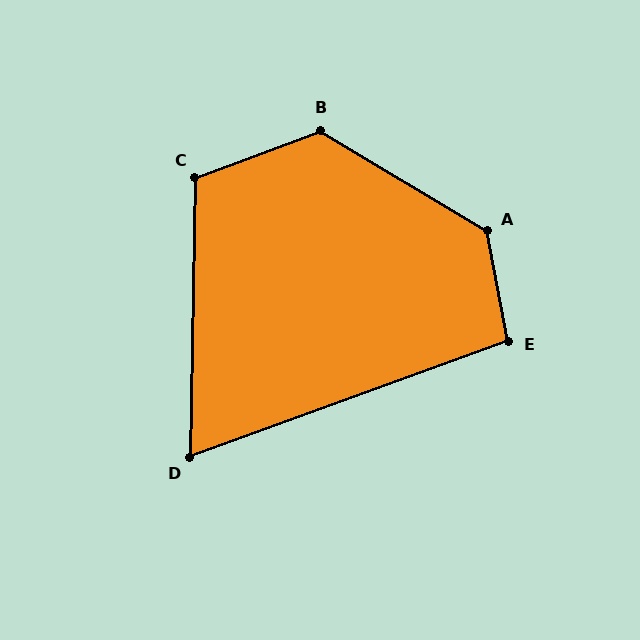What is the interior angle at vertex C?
Approximately 112 degrees (obtuse).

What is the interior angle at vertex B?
Approximately 128 degrees (obtuse).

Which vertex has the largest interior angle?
A, at approximately 132 degrees.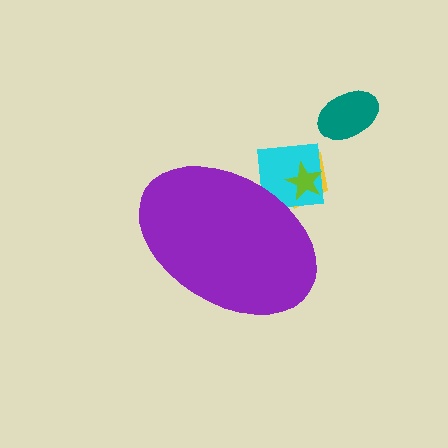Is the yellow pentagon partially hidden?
Yes, the yellow pentagon is partially hidden behind the purple ellipse.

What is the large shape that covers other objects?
A purple ellipse.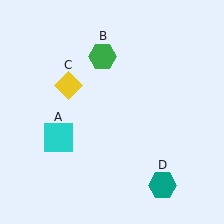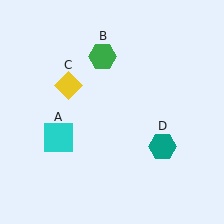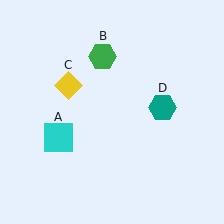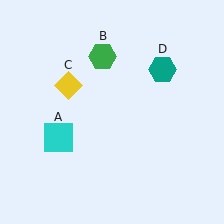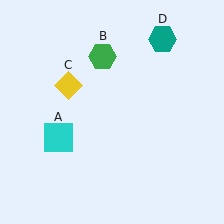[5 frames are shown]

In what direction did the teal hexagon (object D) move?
The teal hexagon (object D) moved up.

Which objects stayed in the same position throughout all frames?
Cyan square (object A) and green hexagon (object B) and yellow diamond (object C) remained stationary.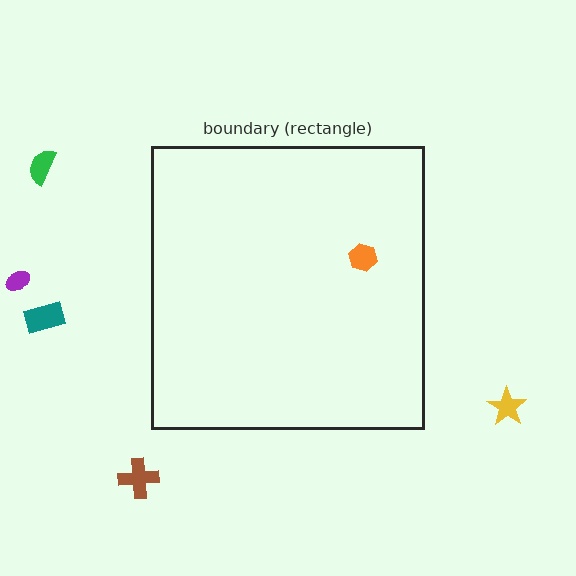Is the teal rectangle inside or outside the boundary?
Outside.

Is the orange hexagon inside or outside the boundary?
Inside.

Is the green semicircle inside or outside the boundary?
Outside.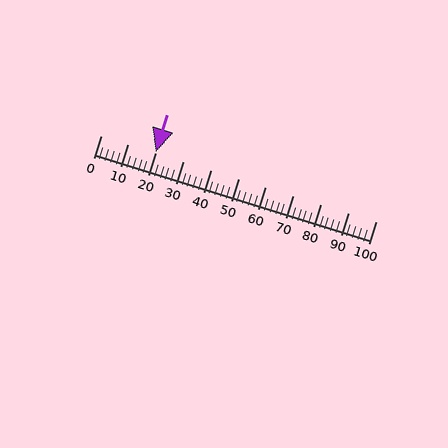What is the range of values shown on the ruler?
The ruler shows values from 0 to 100.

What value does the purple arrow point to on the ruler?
The purple arrow points to approximately 20.